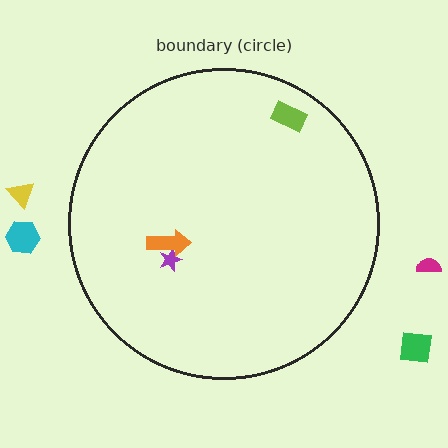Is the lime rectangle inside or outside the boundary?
Inside.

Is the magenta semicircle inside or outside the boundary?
Outside.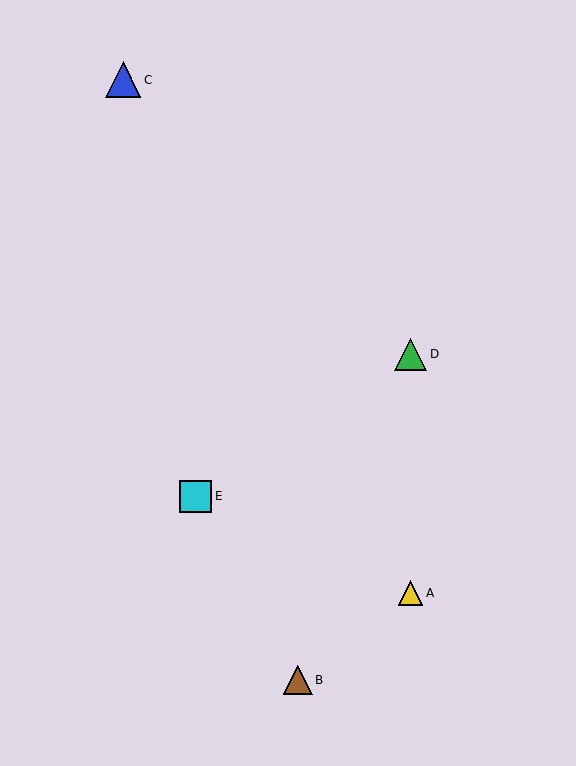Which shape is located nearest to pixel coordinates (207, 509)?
The cyan square (labeled E) at (196, 496) is nearest to that location.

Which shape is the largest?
The blue triangle (labeled C) is the largest.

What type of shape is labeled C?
Shape C is a blue triangle.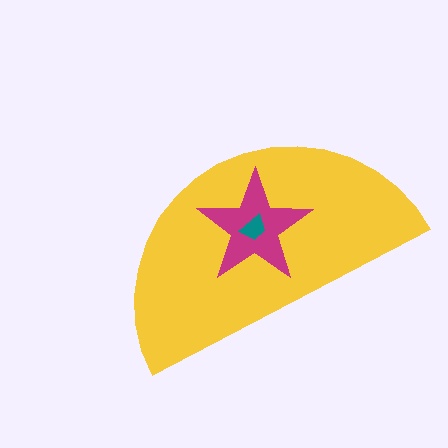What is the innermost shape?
The teal trapezoid.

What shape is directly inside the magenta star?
The teal trapezoid.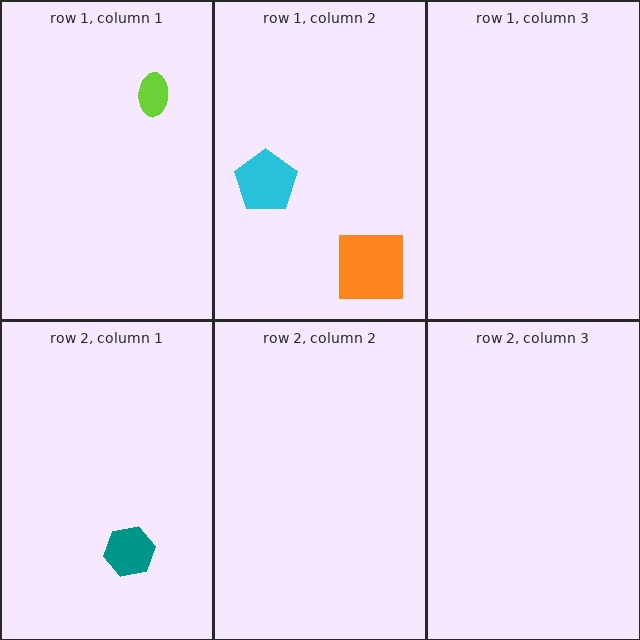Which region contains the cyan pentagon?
The row 1, column 2 region.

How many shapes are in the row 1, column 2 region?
2.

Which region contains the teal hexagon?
The row 2, column 1 region.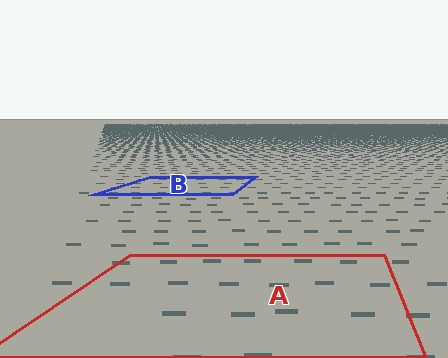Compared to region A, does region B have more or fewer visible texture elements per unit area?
Region B has more texture elements per unit area — they are packed more densely because it is farther away.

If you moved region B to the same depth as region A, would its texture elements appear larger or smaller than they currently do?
They would appear larger. At a closer depth, the same texture elements are projected at a bigger on-screen size.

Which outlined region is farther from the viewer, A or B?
Region B is farther from the viewer — the texture elements inside it appear smaller and more densely packed.